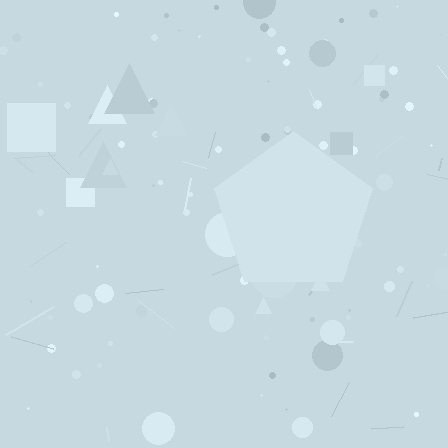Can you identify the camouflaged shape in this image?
The camouflaged shape is a pentagon.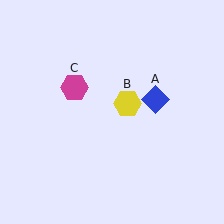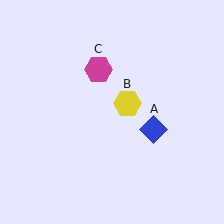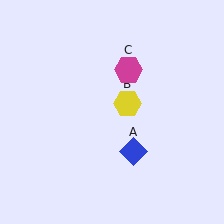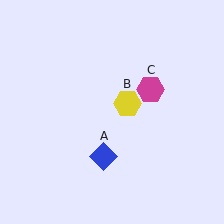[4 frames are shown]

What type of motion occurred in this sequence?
The blue diamond (object A), magenta hexagon (object C) rotated clockwise around the center of the scene.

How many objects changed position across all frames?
2 objects changed position: blue diamond (object A), magenta hexagon (object C).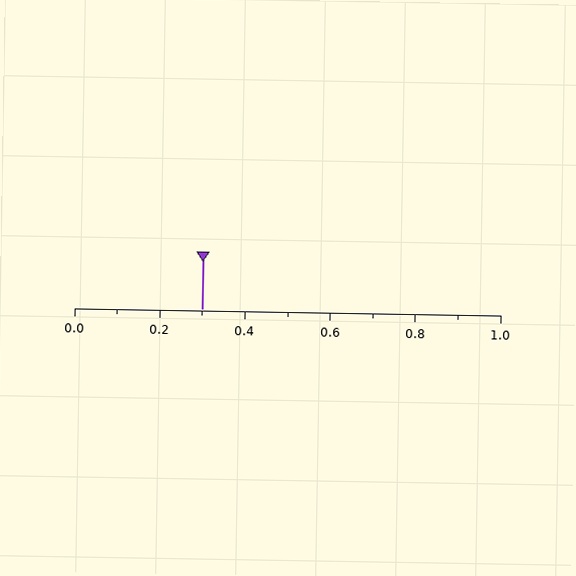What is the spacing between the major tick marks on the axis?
The major ticks are spaced 0.2 apart.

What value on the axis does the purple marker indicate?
The marker indicates approximately 0.3.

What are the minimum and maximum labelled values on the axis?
The axis runs from 0.0 to 1.0.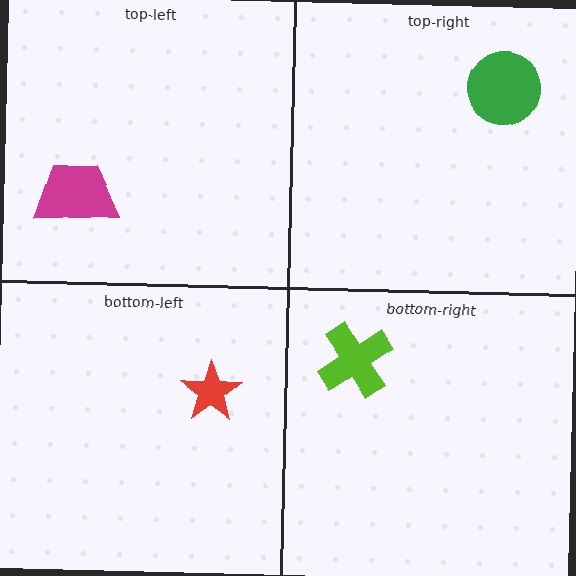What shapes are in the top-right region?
The green circle.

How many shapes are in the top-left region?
1.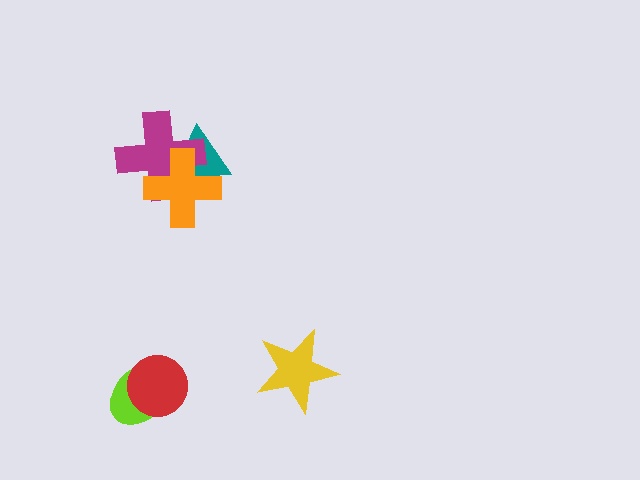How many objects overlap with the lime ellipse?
1 object overlaps with the lime ellipse.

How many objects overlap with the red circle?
1 object overlaps with the red circle.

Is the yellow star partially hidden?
No, no other shape covers it.